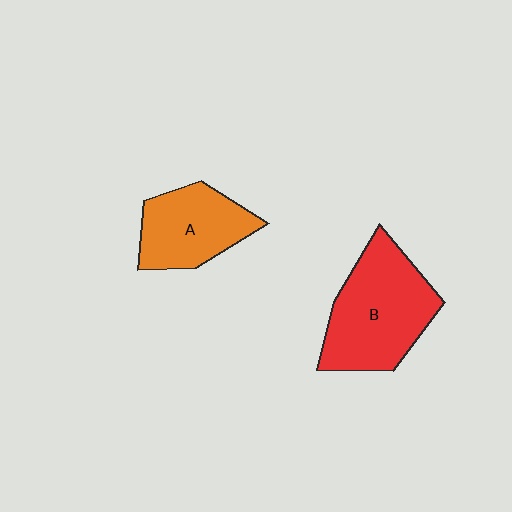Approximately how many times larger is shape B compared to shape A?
Approximately 1.5 times.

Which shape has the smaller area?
Shape A (orange).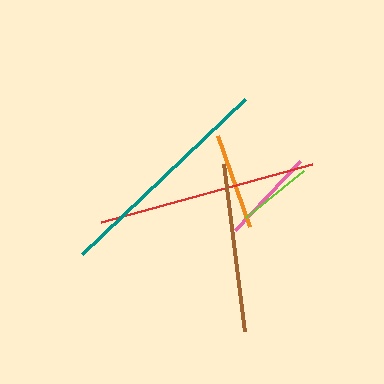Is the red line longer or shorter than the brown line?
The red line is longer than the brown line.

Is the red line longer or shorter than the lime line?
The red line is longer than the lime line.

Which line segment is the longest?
The teal line is the longest at approximately 225 pixels.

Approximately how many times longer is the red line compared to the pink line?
The red line is approximately 2.3 times the length of the pink line.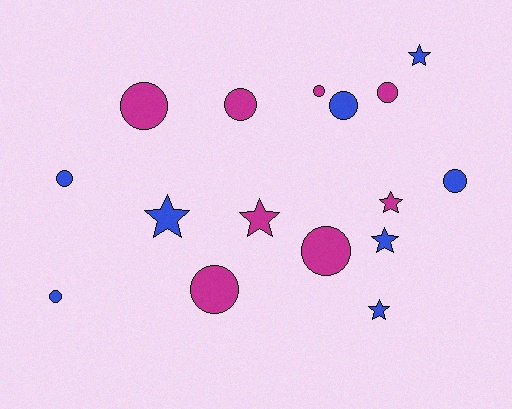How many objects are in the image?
There are 16 objects.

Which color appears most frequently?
Magenta, with 8 objects.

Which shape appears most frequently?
Circle, with 10 objects.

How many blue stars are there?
There are 4 blue stars.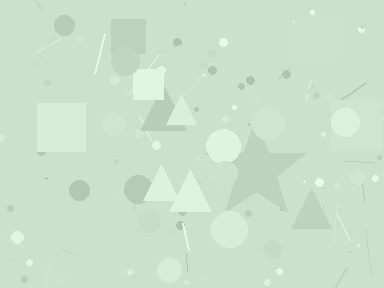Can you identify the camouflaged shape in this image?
The camouflaged shape is a star.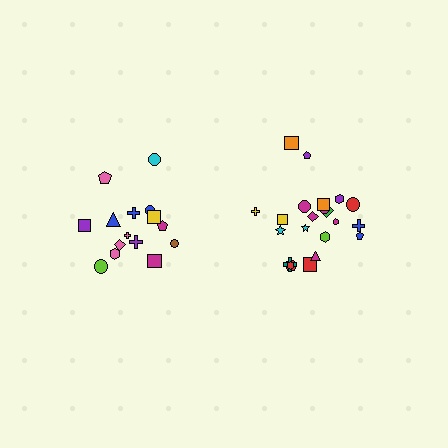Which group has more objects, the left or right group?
The right group.